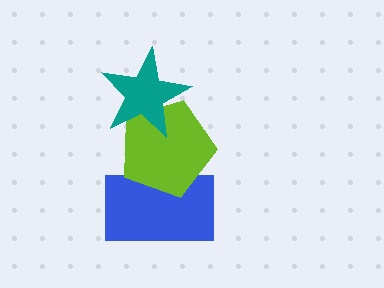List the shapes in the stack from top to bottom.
From top to bottom: the teal star, the lime pentagon, the blue rectangle.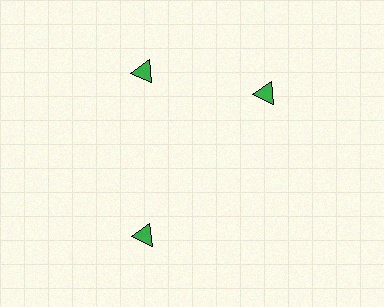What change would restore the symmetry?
The symmetry would be restored by rotating it back into even spacing with its neighbors so that all 3 triangles sit at equal angles and equal distance from the center.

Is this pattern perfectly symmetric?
No. The 3 green triangles are arranged in a ring, but one element near the 3 o'clock position is rotated out of alignment along the ring, breaking the 3-fold rotational symmetry.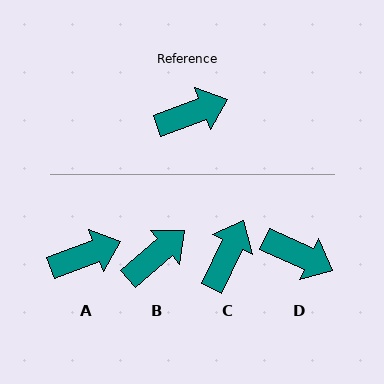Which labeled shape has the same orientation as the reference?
A.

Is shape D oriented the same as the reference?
No, it is off by about 45 degrees.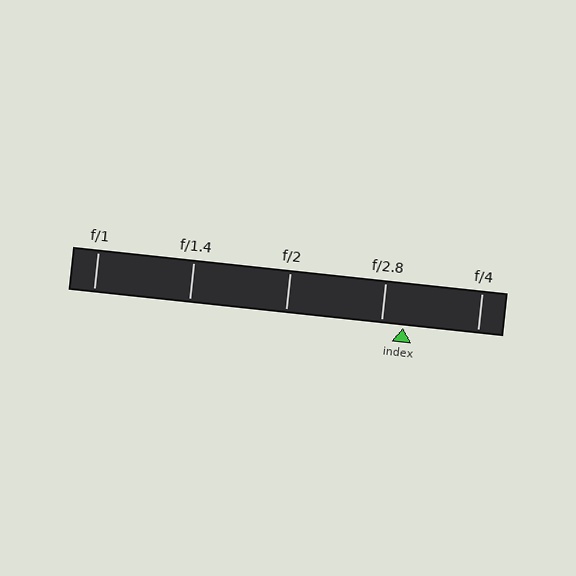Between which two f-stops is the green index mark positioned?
The index mark is between f/2.8 and f/4.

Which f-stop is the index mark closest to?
The index mark is closest to f/2.8.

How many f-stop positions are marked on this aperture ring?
There are 5 f-stop positions marked.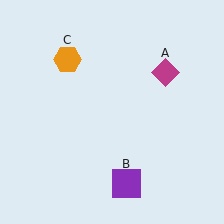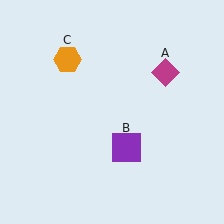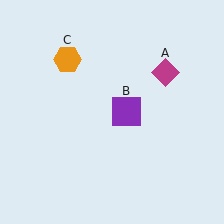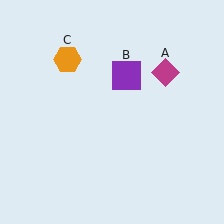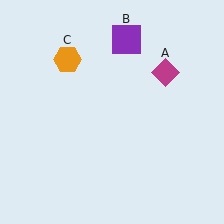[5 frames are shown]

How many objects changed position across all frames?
1 object changed position: purple square (object B).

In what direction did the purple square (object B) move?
The purple square (object B) moved up.